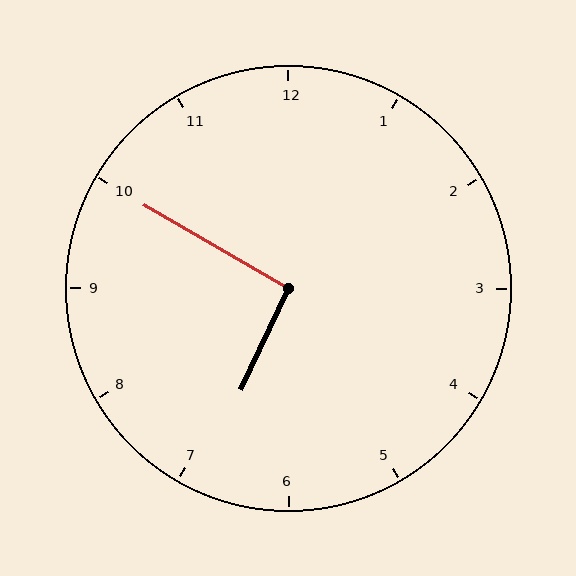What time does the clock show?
6:50.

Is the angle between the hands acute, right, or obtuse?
It is right.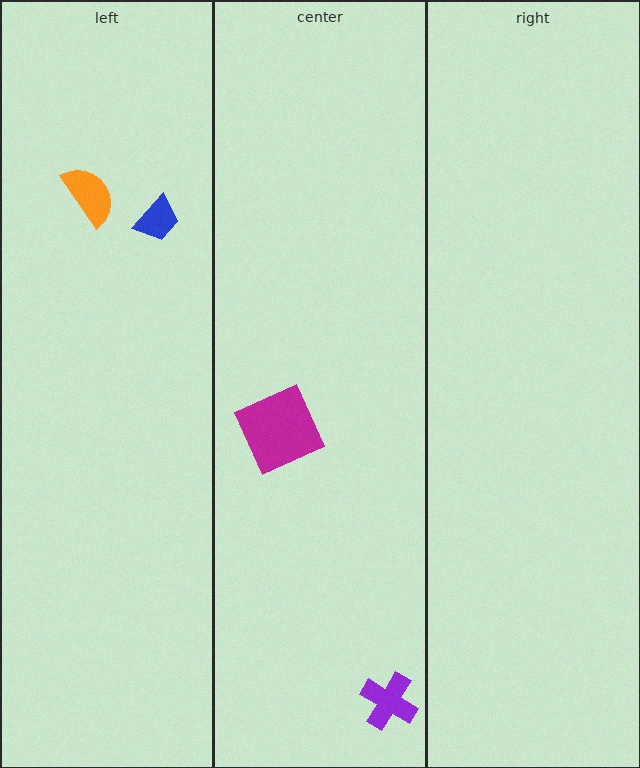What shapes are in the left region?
The orange semicircle, the blue trapezoid.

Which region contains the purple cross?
The center region.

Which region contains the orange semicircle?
The left region.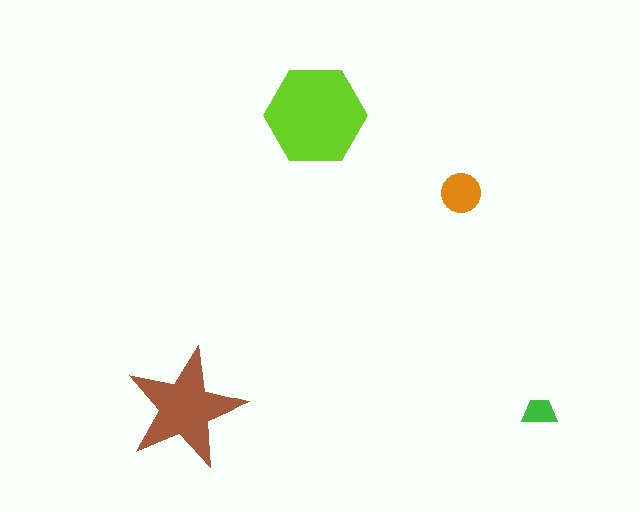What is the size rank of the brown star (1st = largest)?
2nd.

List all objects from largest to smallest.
The lime hexagon, the brown star, the orange circle, the green trapezoid.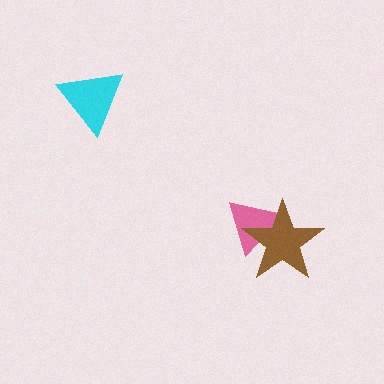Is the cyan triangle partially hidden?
No, no other shape covers it.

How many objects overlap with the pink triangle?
1 object overlaps with the pink triangle.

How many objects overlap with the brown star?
1 object overlaps with the brown star.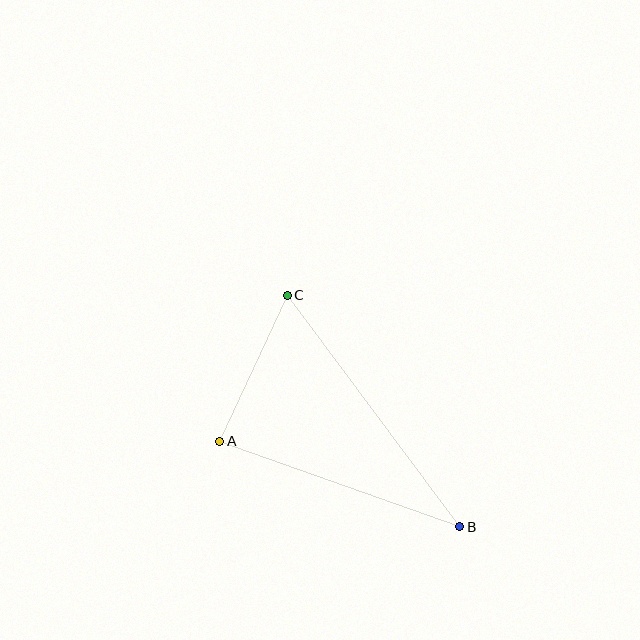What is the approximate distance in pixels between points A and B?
The distance between A and B is approximately 255 pixels.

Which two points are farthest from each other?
Points B and C are farthest from each other.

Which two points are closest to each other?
Points A and C are closest to each other.